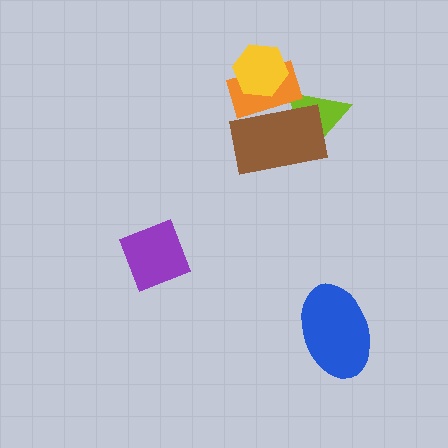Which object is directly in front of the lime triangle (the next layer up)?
The orange rectangle is directly in front of the lime triangle.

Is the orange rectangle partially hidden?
Yes, it is partially covered by another shape.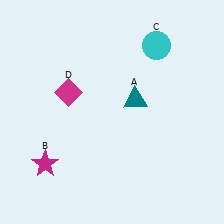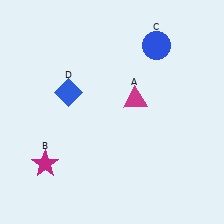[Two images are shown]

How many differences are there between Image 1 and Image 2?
There are 3 differences between the two images.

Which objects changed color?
A changed from teal to magenta. C changed from cyan to blue. D changed from magenta to blue.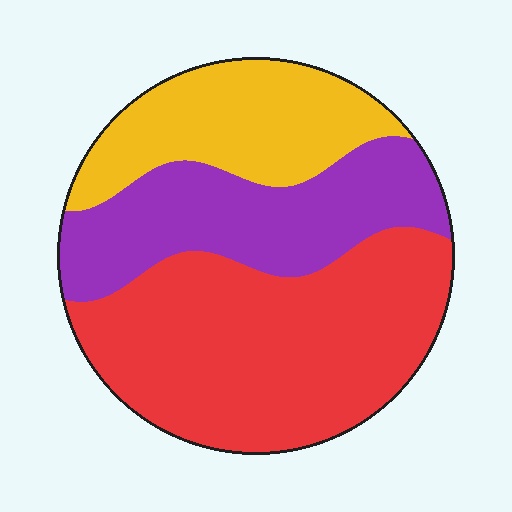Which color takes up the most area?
Red, at roughly 50%.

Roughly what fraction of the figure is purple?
Purple covers 28% of the figure.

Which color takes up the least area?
Yellow, at roughly 25%.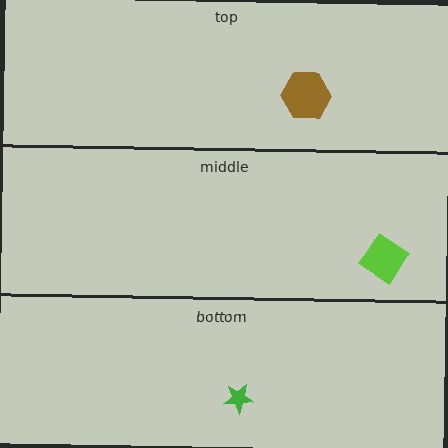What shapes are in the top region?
The brown hexagon.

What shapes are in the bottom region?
The green star.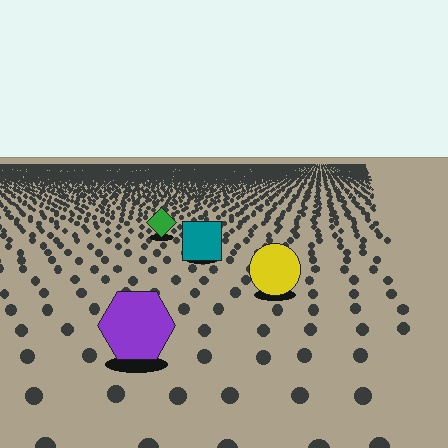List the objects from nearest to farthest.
From nearest to farthest: the purple hexagon, the yellow circle, the teal square, the green diamond.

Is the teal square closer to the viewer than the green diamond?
Yes. The teal square is closer — you can tell from the texture gradient: the ground texture is coarser near it.